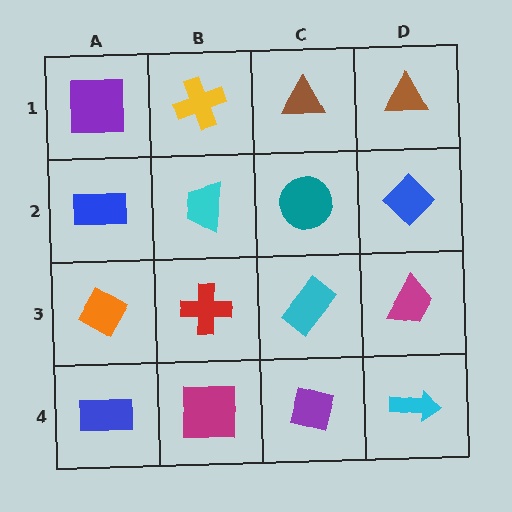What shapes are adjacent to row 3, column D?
A blue diamond (row 2, column D), a cyan arrow (row 4, column D), a cyan rectangle (row 3, column C).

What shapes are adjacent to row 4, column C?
A cyan rectangle (row 3, column C), a magenta square (row 4, column B), a cyan arrow (row 4, column D).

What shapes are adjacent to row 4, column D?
A magenta trapezoid (row 3, column D), a purple square (row 4, column C).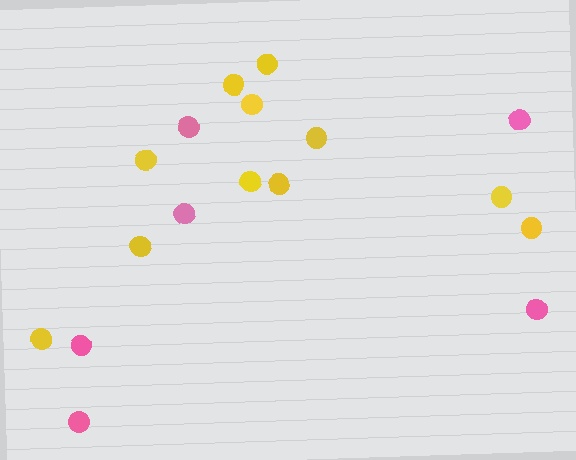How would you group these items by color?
There are 2 groups: one group of pink circles (6) and one group of yellow circles (11).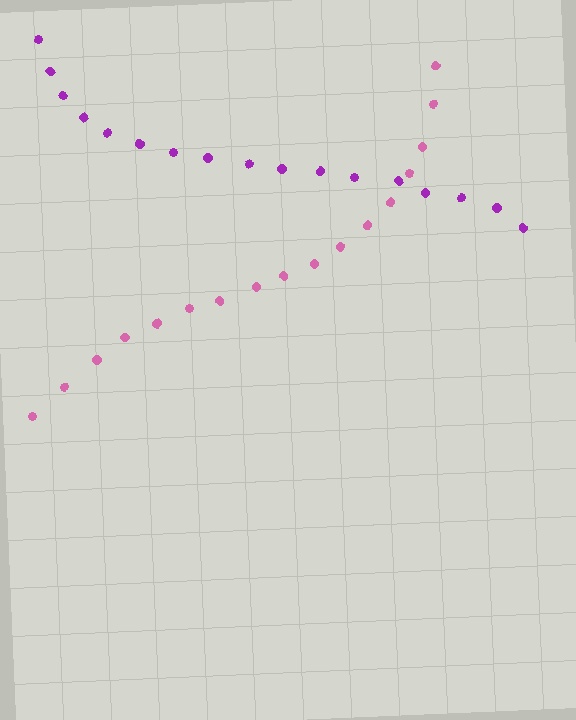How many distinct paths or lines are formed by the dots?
There are 2 distinct paths.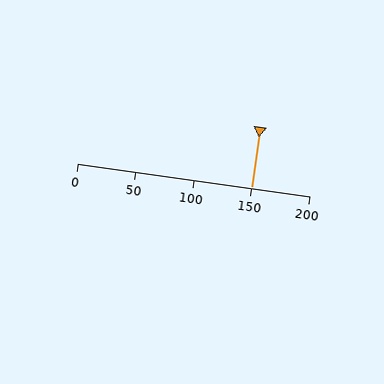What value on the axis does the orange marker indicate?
The marker indicates approximately 150.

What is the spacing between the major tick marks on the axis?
The major ticks are spaced 50 apart.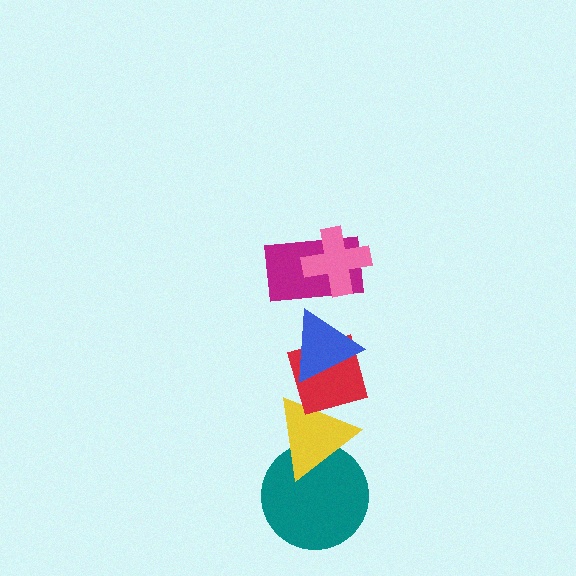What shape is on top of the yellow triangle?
The red diamond is on top of the yellow triangle.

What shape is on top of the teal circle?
The yellow triangle is on top of the teal circle.